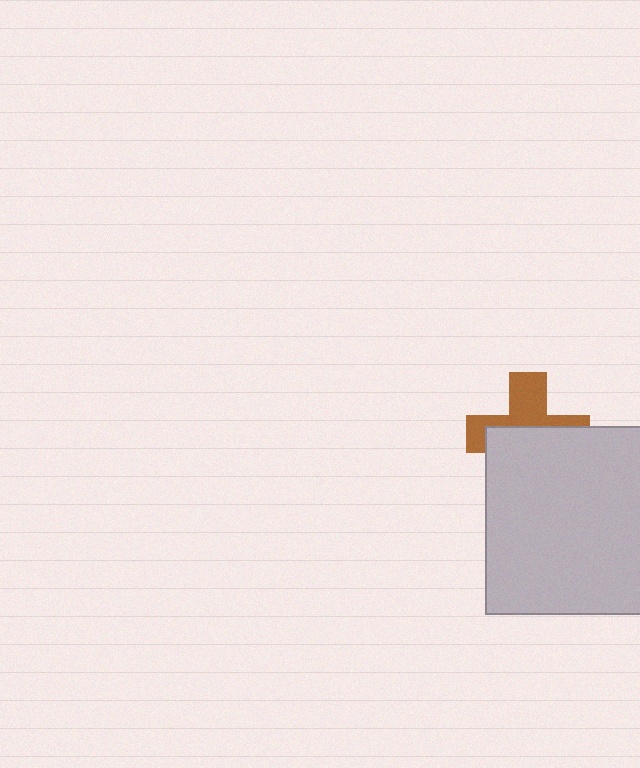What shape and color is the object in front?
The object in front is a light gray rectangle.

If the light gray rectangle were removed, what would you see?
You would see the complete brown cross.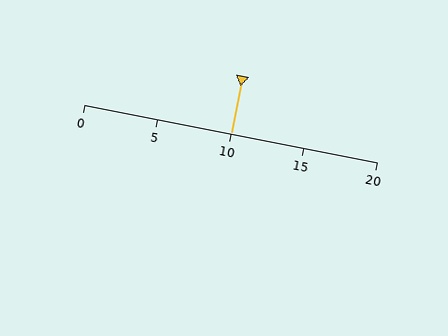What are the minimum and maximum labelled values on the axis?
The axis runs from 0 to 20.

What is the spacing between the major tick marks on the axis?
The major ticks are spaced 5 apart.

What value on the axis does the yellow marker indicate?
The marker indicates approximately 10.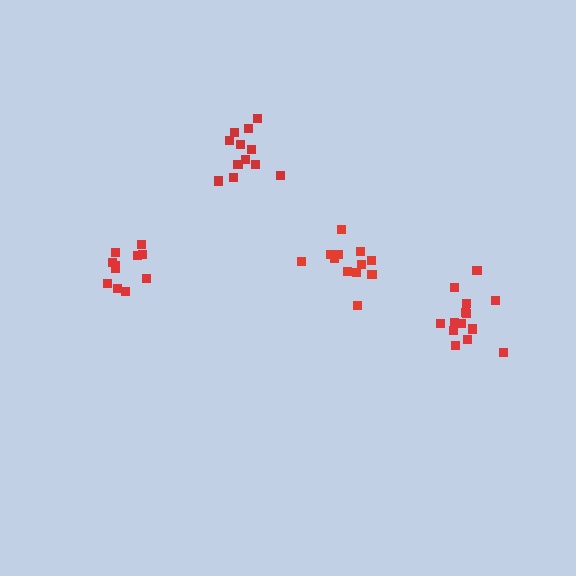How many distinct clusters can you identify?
There are 4 distinct clusters.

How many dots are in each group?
Group 1: 15 dots, Group 2: 12 dots, Group 3: 11 dots, Group 4: 12 dots (50 total).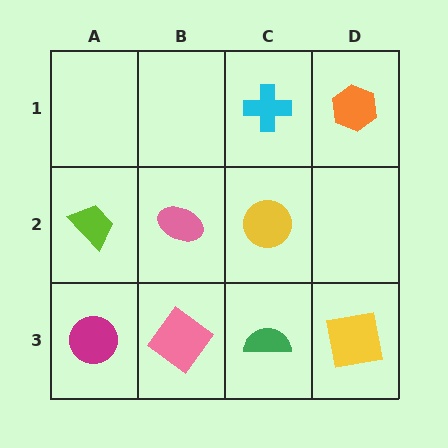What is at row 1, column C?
A cyan cross.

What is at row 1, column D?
An orange hexagon.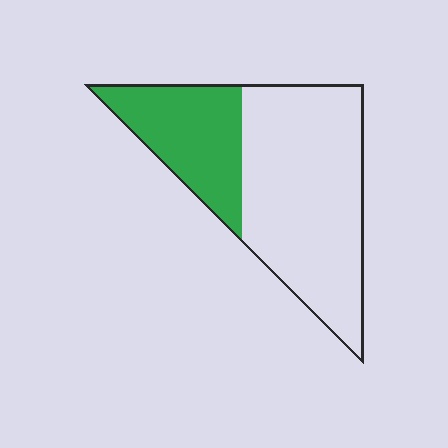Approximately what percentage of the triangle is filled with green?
Approximately 30%.